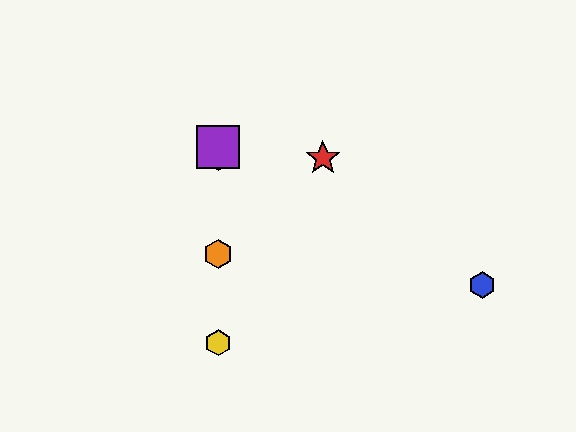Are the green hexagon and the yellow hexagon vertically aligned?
Yes, both are at x≈218.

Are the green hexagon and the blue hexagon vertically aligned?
No, the green hexagon is at x≈218 and the blue hexagon is at x≈482.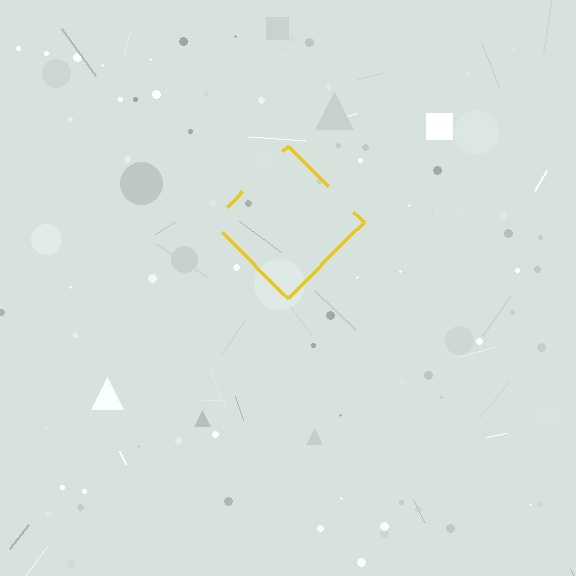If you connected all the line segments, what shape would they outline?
They would outline a diamond.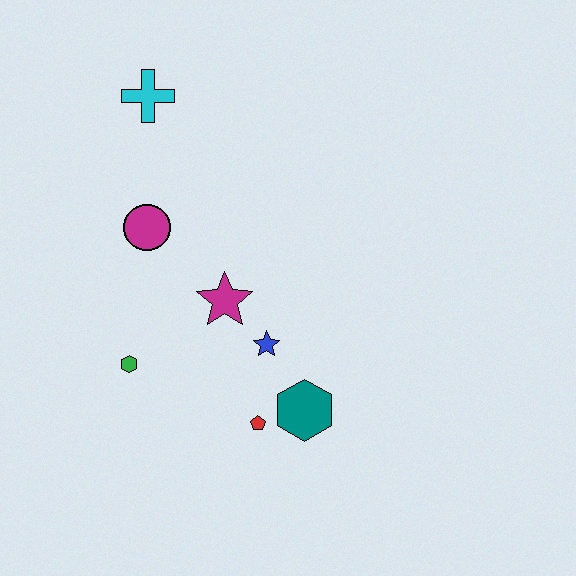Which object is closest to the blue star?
The magenta star is closest to the blue star.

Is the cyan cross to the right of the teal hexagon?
No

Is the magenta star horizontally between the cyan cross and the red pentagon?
Yes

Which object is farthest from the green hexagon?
The cyan cross is farthest from the green hexagon.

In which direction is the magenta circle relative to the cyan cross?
The magenta circle is below the cyan cross.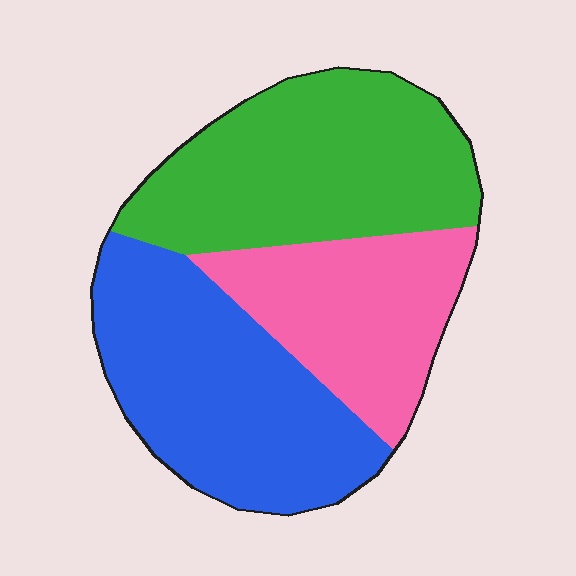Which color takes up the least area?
Pink, at roughly 25%.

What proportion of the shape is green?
Green takes up about three eighths (3/8) of the shape.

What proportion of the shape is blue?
Blue takes up about three eighths (3/8) of the shape.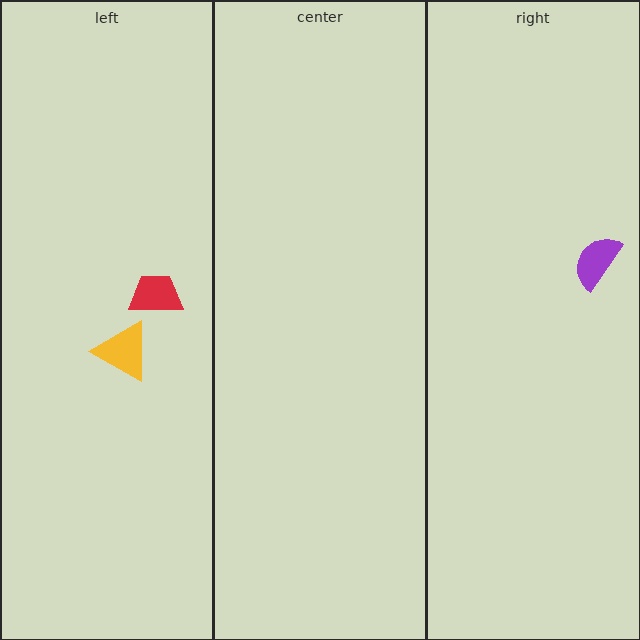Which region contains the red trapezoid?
The left region.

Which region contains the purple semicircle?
The right region.